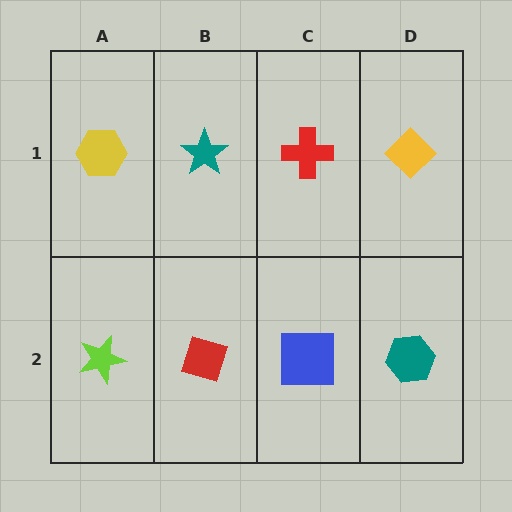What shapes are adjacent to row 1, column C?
A blue square (row 2, column C), a teal star (row 1, column B), a yellow diamond (row 1, column D).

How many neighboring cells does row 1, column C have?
3.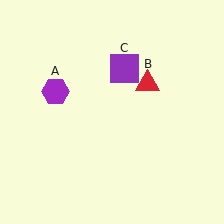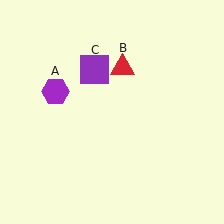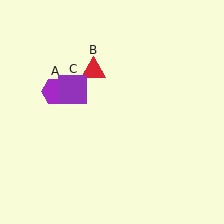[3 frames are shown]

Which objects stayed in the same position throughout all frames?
Purple hexagon (object A) remained stationary.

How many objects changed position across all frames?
2 objects changed position: red triangle (object B), purple square (object C).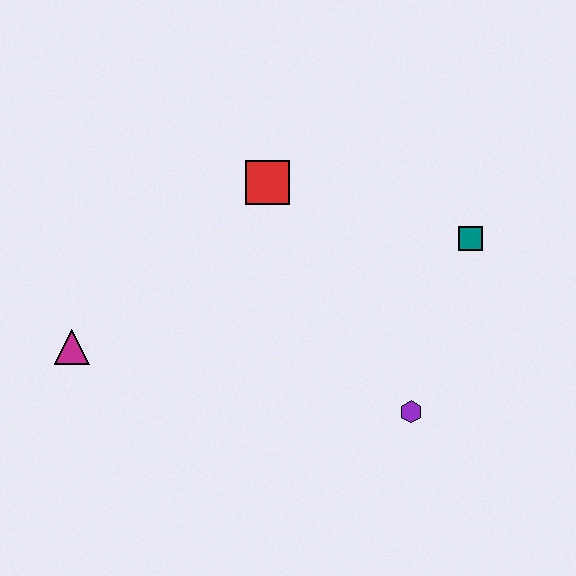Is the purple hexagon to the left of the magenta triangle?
No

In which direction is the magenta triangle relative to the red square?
The magenta triangle is to the left of the red square.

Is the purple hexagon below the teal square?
Yes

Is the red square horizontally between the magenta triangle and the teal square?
Yes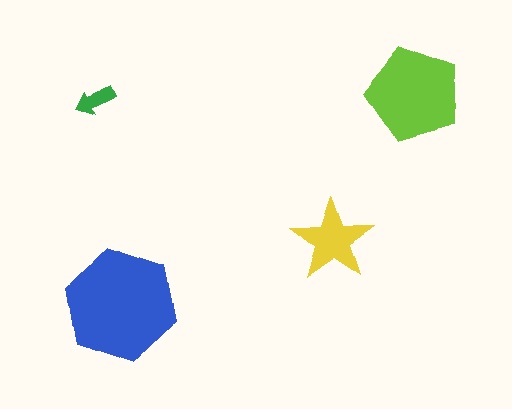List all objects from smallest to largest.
The green arrow, the yellow star, the lime pentagon, the blue hexagon.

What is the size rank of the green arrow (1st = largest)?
4th.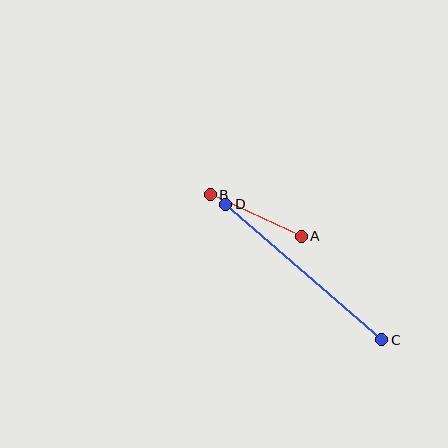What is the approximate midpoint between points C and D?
The midpoint is at approximately (304, 272) pixels.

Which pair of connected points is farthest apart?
Points C and D are farthest apart.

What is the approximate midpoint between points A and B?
The midpoint is at approximately (256, 216) pixels.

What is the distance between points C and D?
The distance is approximately 207 pixels.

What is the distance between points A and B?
The distance is approximately 100 pixels.